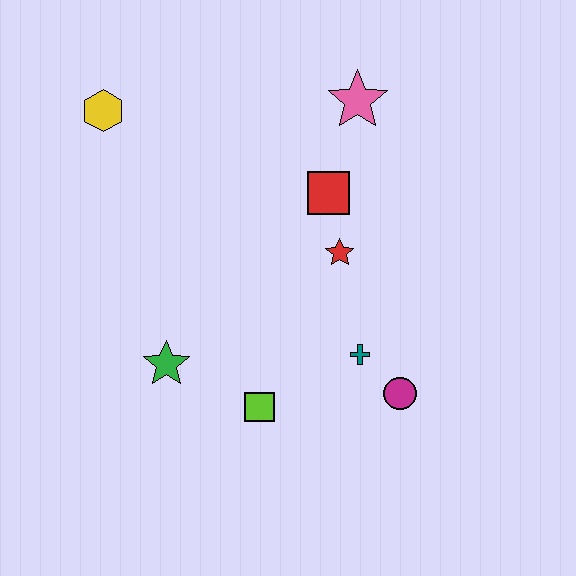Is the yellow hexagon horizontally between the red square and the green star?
No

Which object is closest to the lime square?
The green star is closest to the lime square.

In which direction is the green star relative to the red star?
The green star is to the left of the red star.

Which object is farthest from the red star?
The yellow hexagon is farthest from the red star.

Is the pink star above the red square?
Yes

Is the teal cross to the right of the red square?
Yes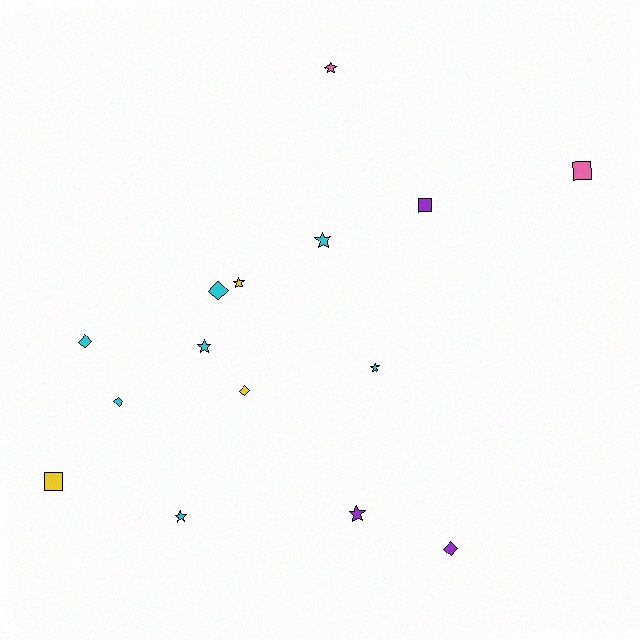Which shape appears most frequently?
Star, with 7 objects.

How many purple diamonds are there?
There is 1 purple diamond.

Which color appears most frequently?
Cyan, with 7 objects.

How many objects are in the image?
There are 15 objects.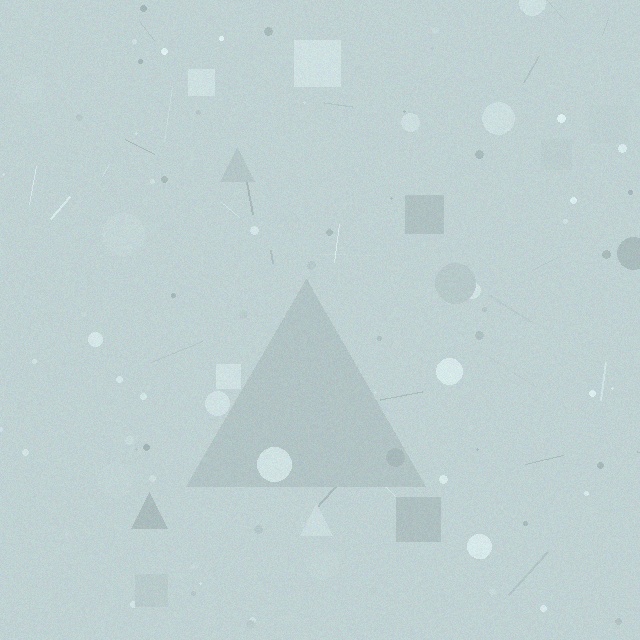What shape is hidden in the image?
A triangle is hidden in the image.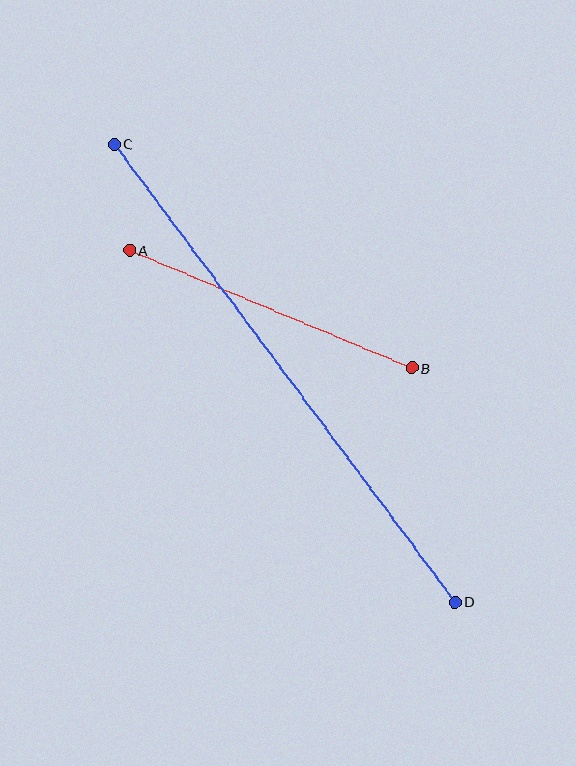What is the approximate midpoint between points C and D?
The midpoint is at approximately (285, 373) pixels.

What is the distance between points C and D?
The distance is approximately 571 pixels.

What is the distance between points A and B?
The distance is approximately 306 pixels.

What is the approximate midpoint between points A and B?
The midpoint is at approximately (271, 309) pixels.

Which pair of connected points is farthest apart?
Points C and D are farthest apart.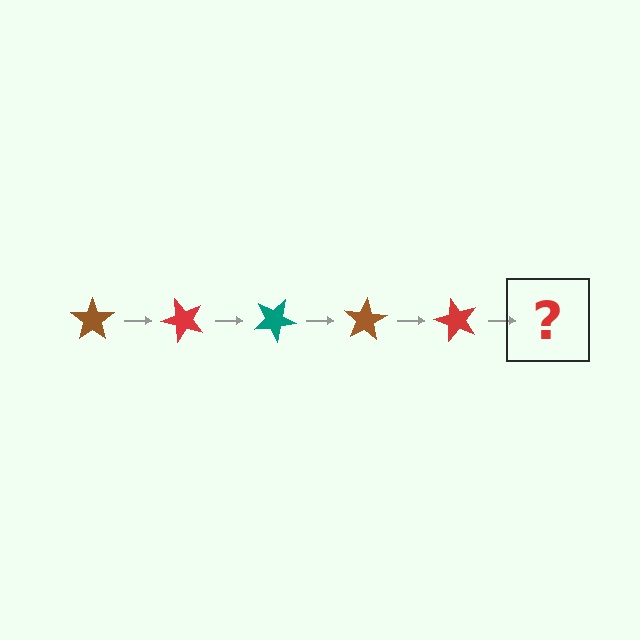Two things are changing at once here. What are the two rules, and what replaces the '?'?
The two rules are that it rotates 50 degrees each step and the color cycles through brown, red, and teal. The '?' should be a teal star, rotated 250 degrees from the start.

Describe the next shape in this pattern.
It should be a teal star, rotated 250 degrees from the start.